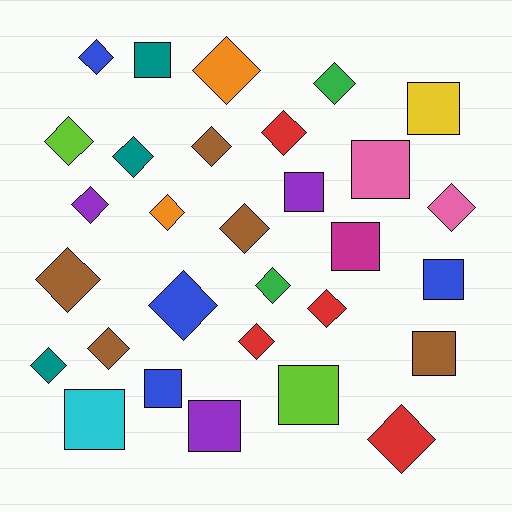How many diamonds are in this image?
There are 19 diamonds.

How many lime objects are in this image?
There are 2 lime objects.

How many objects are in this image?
There are 30 objects.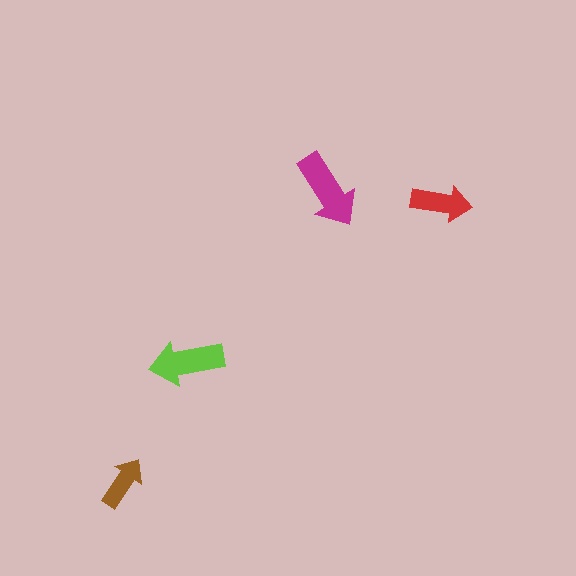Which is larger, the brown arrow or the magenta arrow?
The magenta one.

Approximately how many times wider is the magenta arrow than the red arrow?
About 1.5 times wider.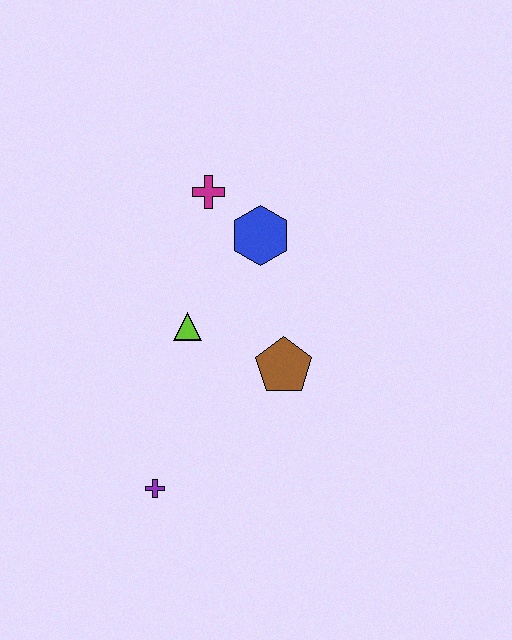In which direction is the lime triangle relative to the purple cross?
The lime triangle is above the purple cross.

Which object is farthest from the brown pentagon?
The magenta cross is farthest from the brown pentagon.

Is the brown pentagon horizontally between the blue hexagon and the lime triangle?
No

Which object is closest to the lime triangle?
The brown pentagon is closest to the lime triangle.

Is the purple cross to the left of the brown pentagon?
Yes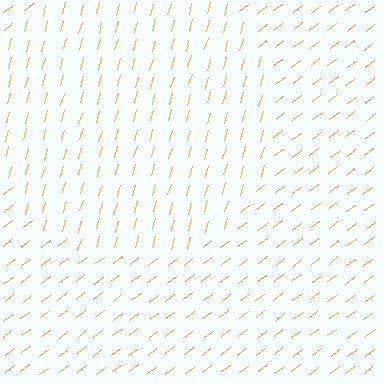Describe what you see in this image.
The image is filled with small yellow line segments. A circle region in the image has lines oriented differently from the surrounding lines, creating a visible texture boundary.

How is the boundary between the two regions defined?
The boundary is defined purely by a change in line orientation (approximately 37 degrees difference). All lines are the same color and thickness.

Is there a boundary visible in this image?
Yes, there is a texture boundary formed by a change in line orientation.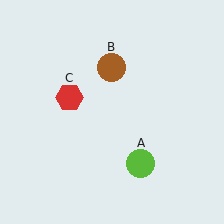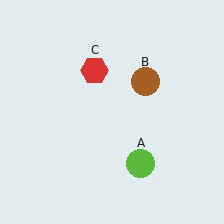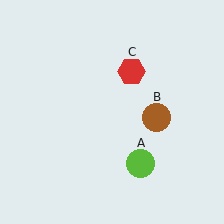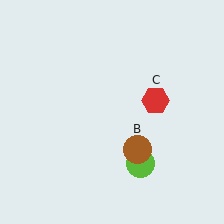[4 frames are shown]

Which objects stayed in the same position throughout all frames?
Lime circle (object A) remained stationary.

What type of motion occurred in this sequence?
The brown circle (object B), red hexagon (object C) rotated clockwise around the center of the scene.